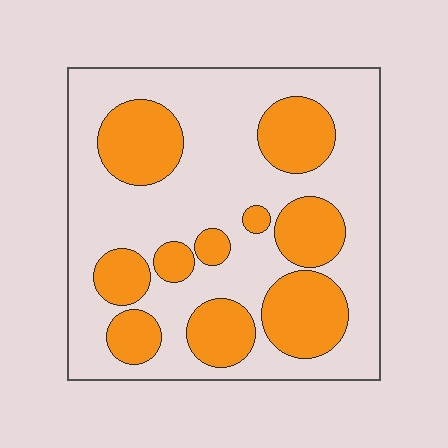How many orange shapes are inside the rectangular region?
10.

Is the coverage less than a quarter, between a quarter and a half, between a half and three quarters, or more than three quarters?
Between a quarter and a half.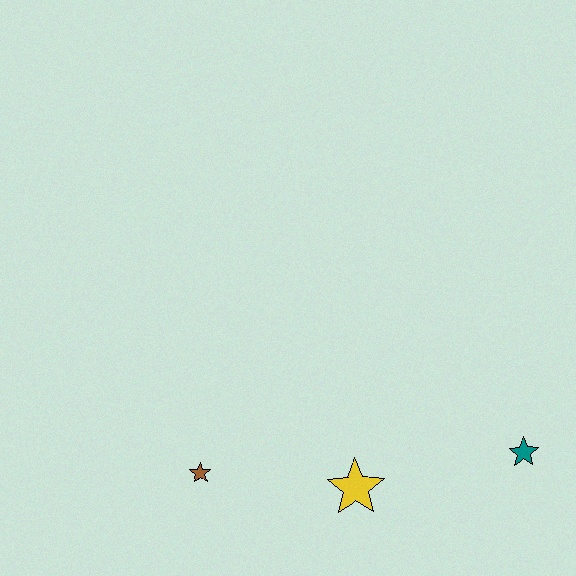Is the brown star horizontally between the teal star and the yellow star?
No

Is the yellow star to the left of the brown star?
No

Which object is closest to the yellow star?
The brown star is closest to the yellow star.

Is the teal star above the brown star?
Yes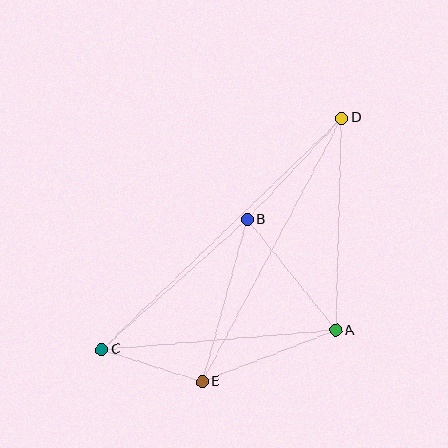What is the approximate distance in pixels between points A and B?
The distance between A and B is approximately 141 pixels.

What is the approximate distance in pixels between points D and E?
The distance between D and E is approximately 297 pixels.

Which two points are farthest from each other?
Points C and D are farthest from each other.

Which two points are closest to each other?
Points C and E are closest to each other.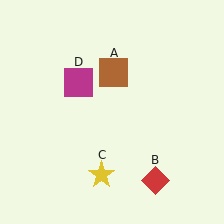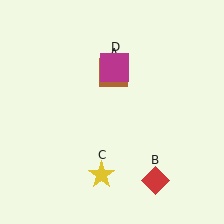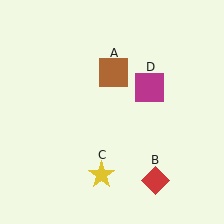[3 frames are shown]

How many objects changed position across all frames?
1 object changed position: magenta square (object D).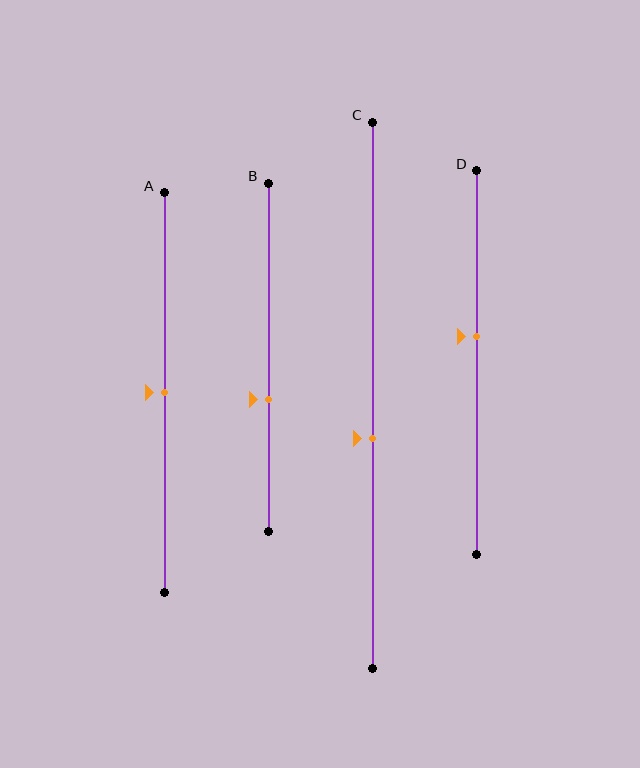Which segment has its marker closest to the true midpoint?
Segment A has its marker closest to the true midpoint.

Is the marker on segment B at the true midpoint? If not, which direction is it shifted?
No, the marker on segment B is shifted downward by about 12% of the segment length.